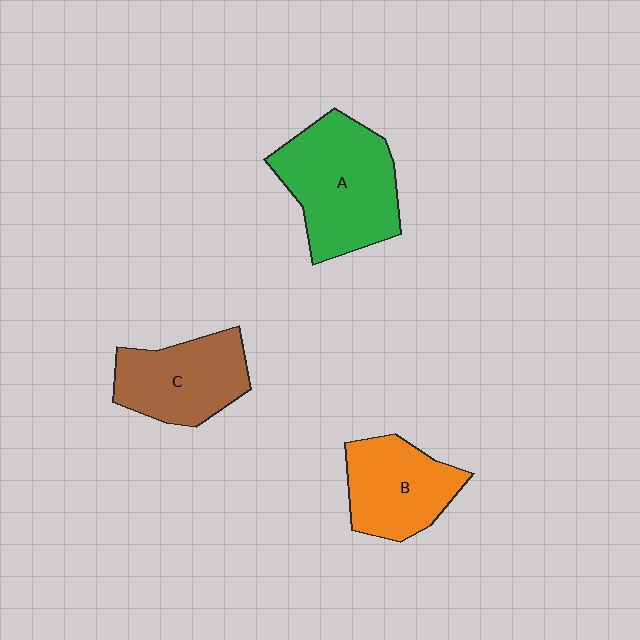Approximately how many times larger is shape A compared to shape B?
Approximately 1.4 times.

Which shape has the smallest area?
Shape B (orange).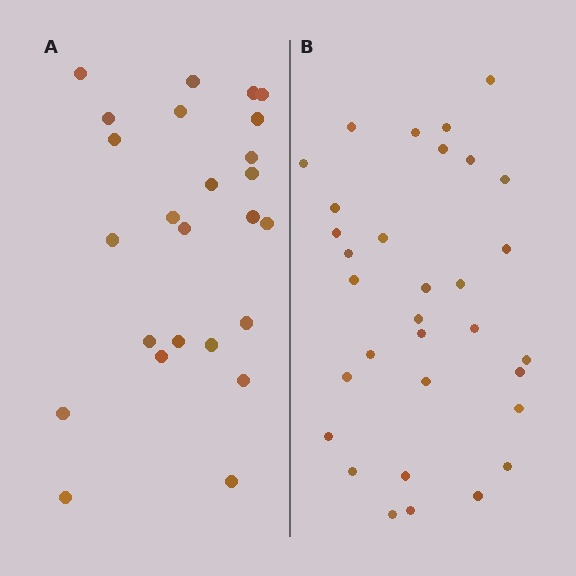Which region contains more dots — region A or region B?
Region B (the right region) has more dots.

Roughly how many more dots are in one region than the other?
Region B has roughly 8 or so more dots than region A.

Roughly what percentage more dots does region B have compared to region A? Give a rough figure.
About 30% more.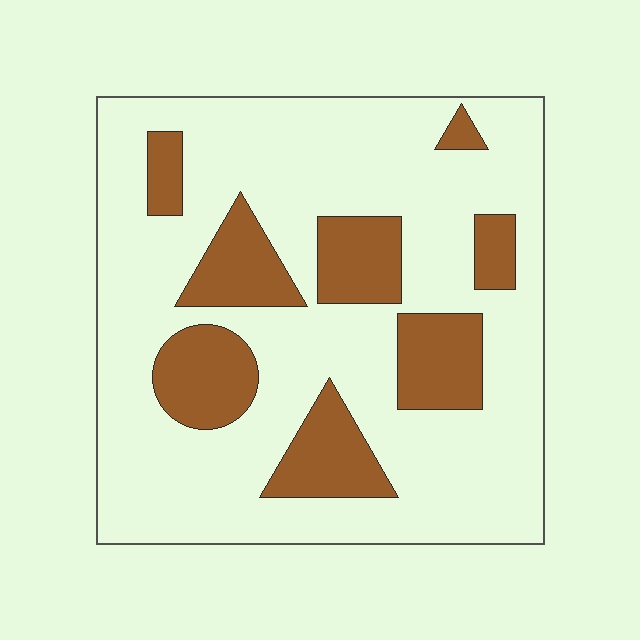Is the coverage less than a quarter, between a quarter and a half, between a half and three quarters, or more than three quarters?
Less than a quarter.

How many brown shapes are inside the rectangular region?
8.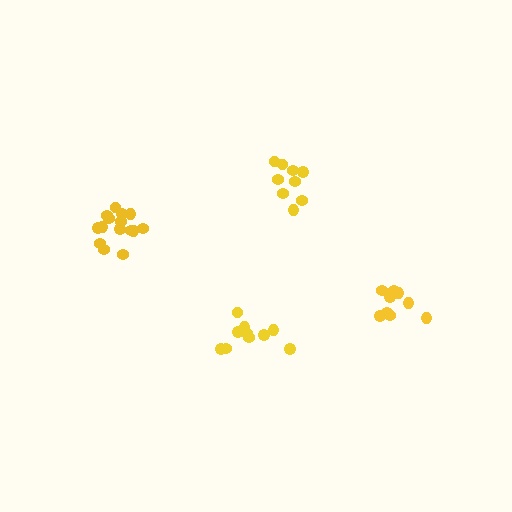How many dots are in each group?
Group 1: 9 dots, Group 2: 9 dots, Group 3: 10 dots, Group 4: 15 dots (43 total).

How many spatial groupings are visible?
There are 4 spatial groupings.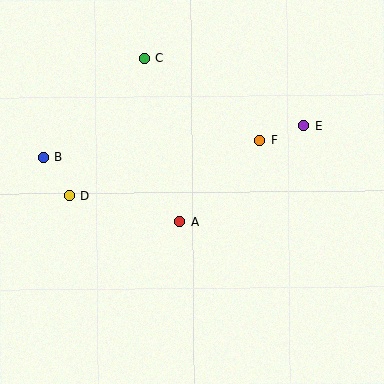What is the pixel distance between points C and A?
The distance between C and A is 167 pixels.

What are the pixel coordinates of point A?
Point A is at (180, 222).